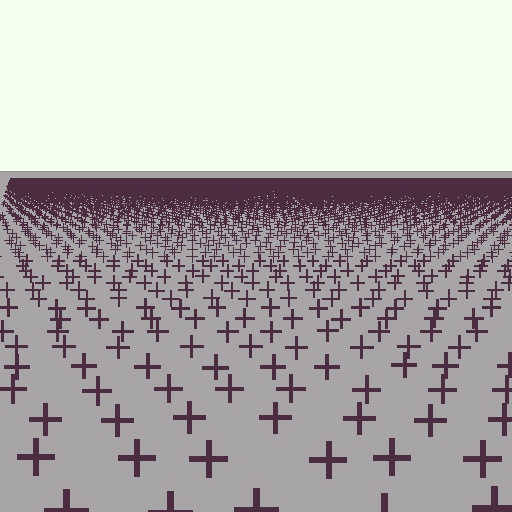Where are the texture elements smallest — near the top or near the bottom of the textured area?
Near the top.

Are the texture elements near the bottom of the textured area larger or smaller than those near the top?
Larger. Near the bottom, elements are closer to the viewer and appear at a bigger on-screen size.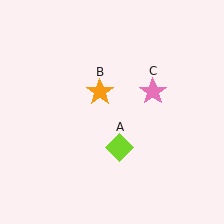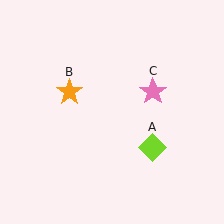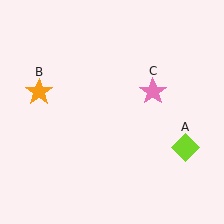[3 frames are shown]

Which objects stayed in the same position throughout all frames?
Pink star (object C) remained stationary.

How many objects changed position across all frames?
2 objects changed position: lime diamond (object A), orange star (object B).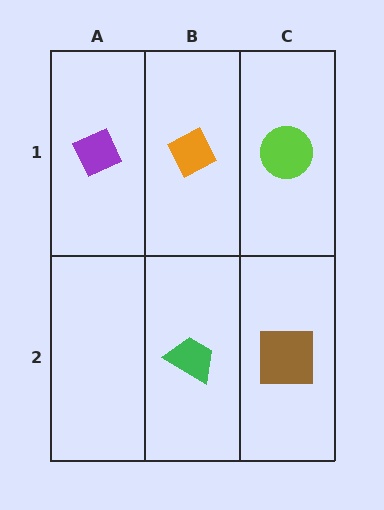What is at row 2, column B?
A green trapezoid.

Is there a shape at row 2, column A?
No, that cell is empty.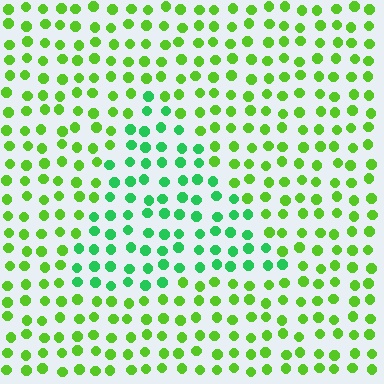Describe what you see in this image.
The image is filled with small lime elements in a uniform arrangement. A triangle-shaped region is visible where the elements are tinted to a slightly different hue, forming a subtle color boundary.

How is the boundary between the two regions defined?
The boundary is defined purely by a slight shift in hue (about 36 degrees). Spacing, size, and orientation are identical on both sides.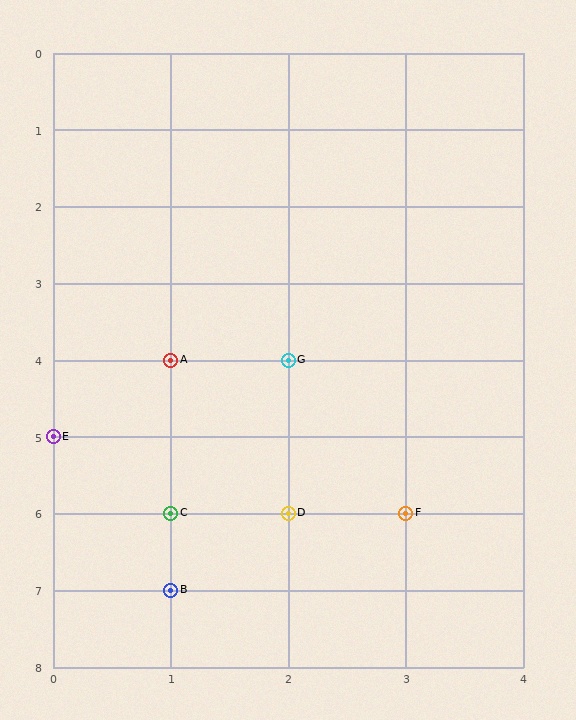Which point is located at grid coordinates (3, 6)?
Point F is at (3, 6).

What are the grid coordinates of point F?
Point F is at grid coordinates (3, 6).